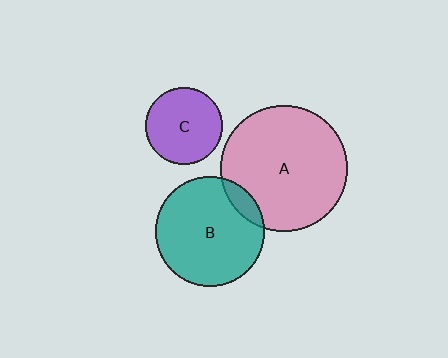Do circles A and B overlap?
Yes.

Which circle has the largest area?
Circle A (pink).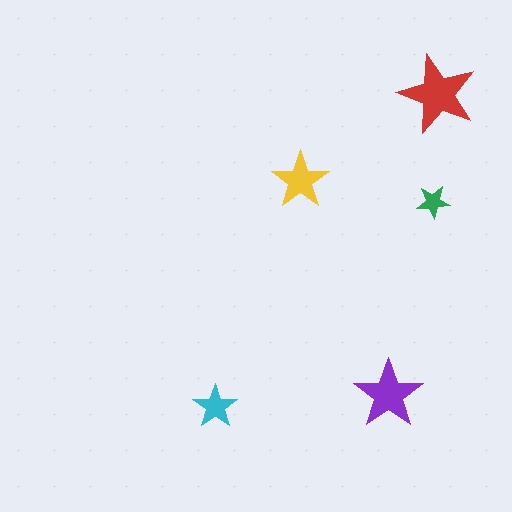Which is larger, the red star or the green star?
The red one.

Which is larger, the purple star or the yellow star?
The purple one.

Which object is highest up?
The red star is topmost.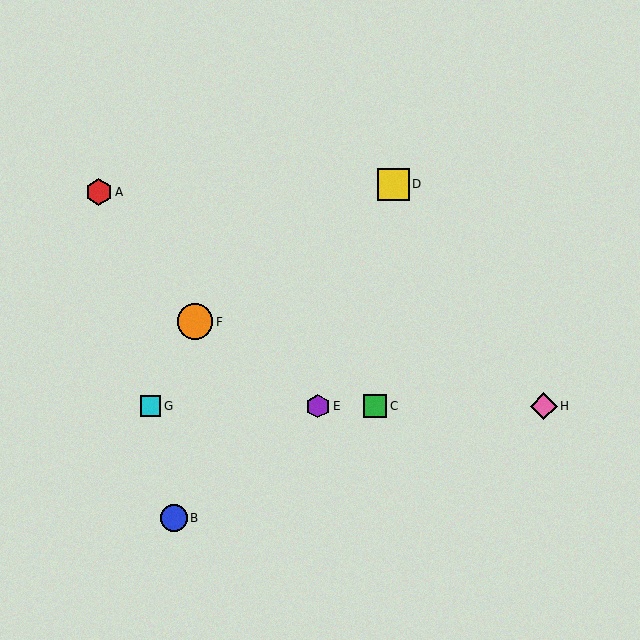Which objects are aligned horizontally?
Objects C, E, G, H are aligned horizontally.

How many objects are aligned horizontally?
4 objects (C, E, G, H) are aligned horizontally.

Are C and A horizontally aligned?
No, C is at y≈406 and A is at y≈192.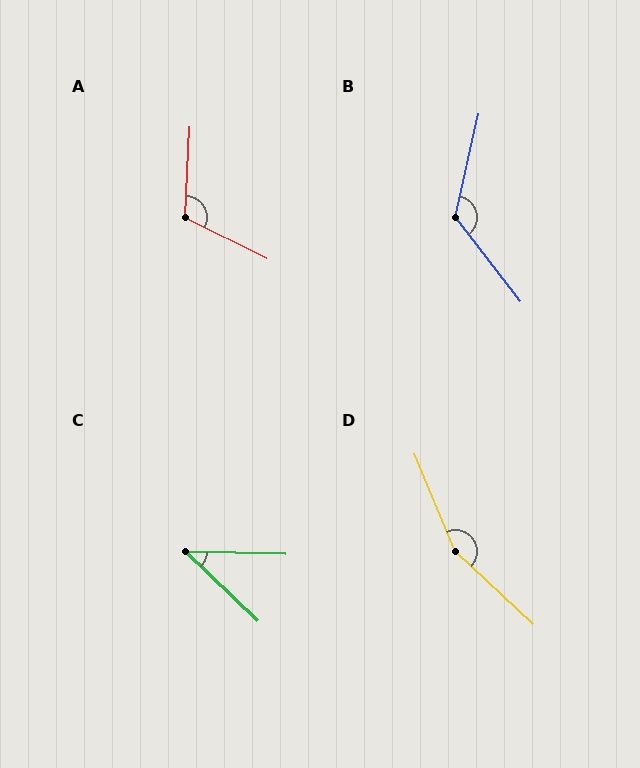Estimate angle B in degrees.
Approximately 129 degrees.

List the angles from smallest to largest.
C (42°), A (114°), B (129°), D (156°).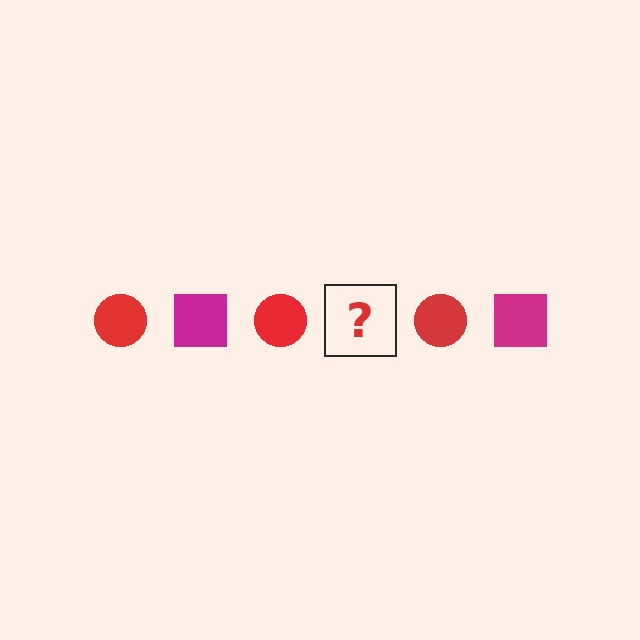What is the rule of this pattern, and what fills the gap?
The rule is that the pattern alternates between red circle and magenta square. The gap should be filled with a magenta square.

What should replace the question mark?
The question mark should be replaced with a magenta square.